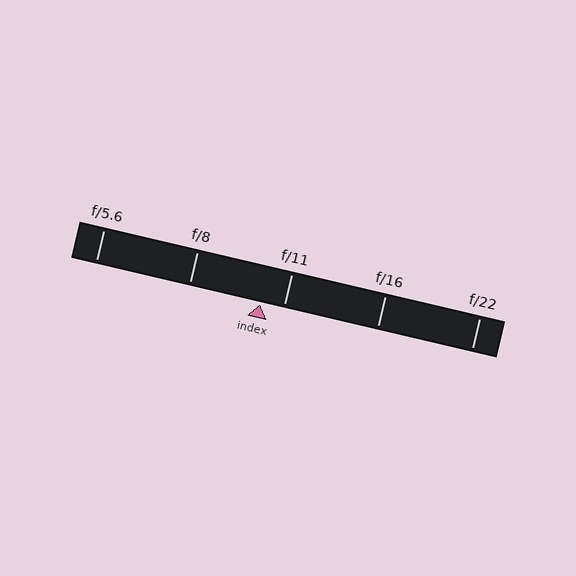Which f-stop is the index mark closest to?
The index mark is closest to f/11.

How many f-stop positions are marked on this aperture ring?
There are 5 f-stop positions marked.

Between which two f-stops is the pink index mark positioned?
The index mark is between f/8 and f/11.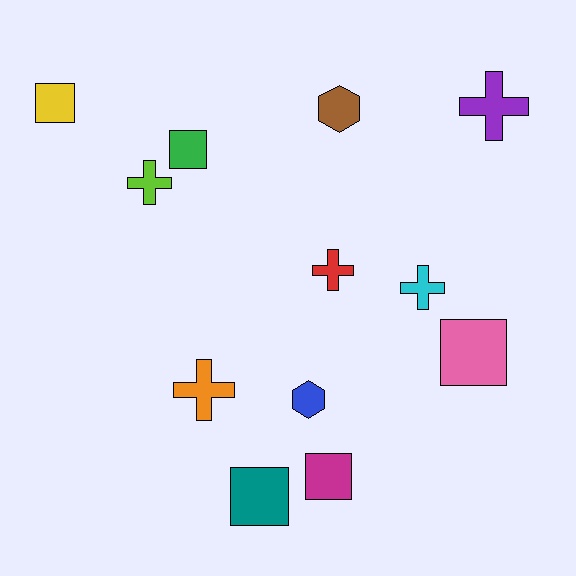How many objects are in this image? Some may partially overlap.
There are 12 objects.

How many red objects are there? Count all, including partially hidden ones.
There is 1 red object.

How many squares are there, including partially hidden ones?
There are 5 squares.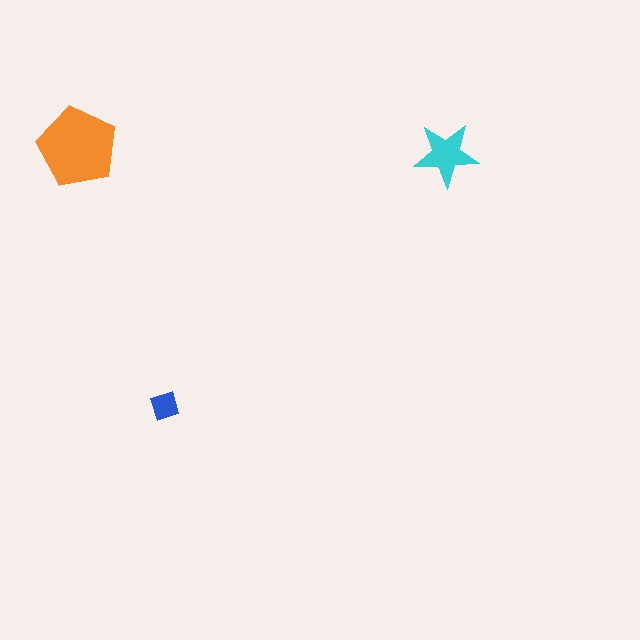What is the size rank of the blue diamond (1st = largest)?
3rd.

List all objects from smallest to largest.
The blue diamond, the cyan star, the orange pentagon.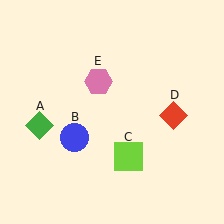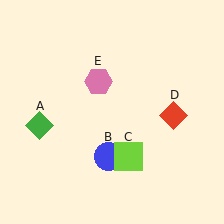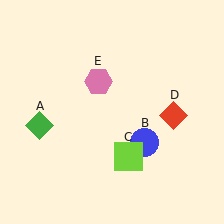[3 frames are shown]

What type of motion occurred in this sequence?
The blue circle (object B) rotated counterclockwise around the center of the scene.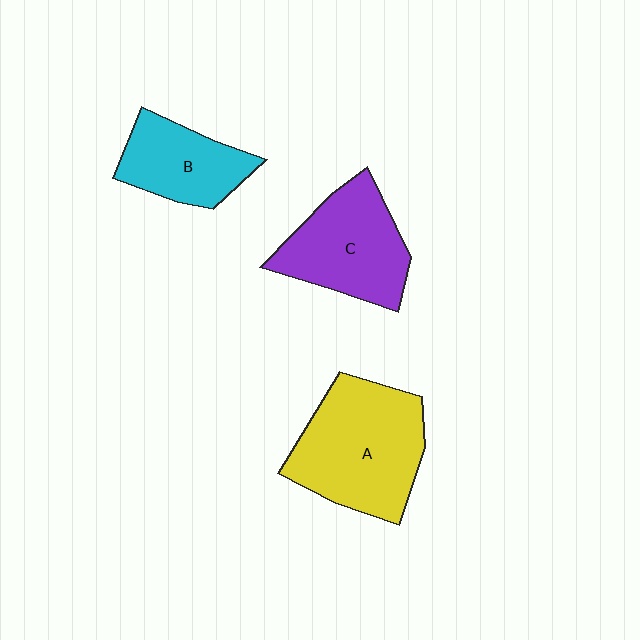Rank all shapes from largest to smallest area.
From largest to smallest: A (yellow), C (purple), B (cyan).